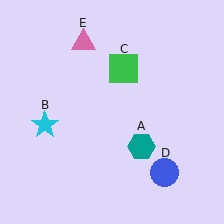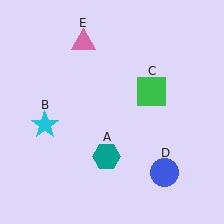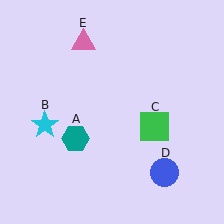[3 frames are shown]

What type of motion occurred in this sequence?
The teal hexagon (object A), green square (object C) rotated clockwise around the center of the scene.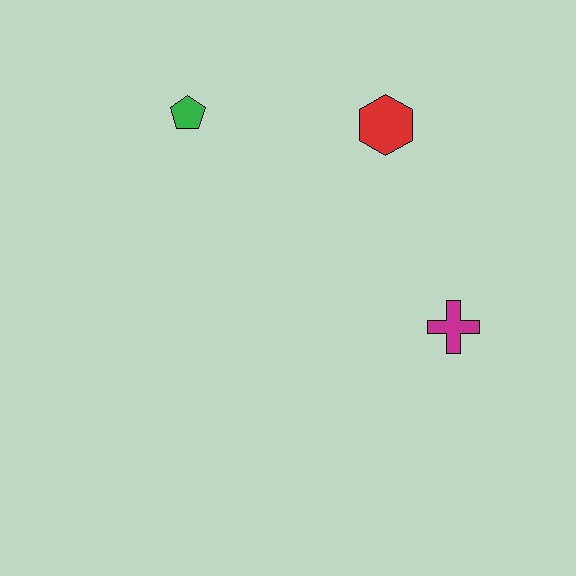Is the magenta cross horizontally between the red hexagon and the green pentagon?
No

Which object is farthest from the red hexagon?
The magenta cross is farthest from the red hexagon.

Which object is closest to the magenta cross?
The red hexagon is closest to the magenta cross.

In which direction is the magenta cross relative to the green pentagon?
The magenta cross is to the right of the green pentagon.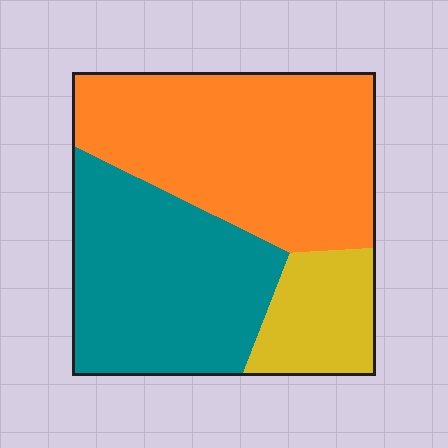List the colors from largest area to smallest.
From largest to smallest: orange, teal, yellow.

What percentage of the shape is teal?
Teal covers 39% of the shape.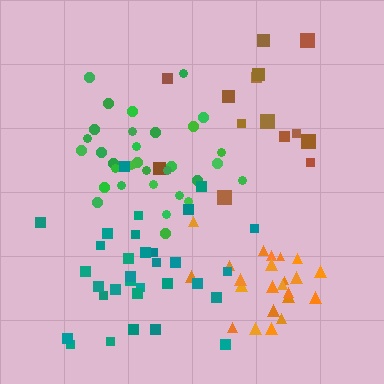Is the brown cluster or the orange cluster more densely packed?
Orange.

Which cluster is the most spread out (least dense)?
Brown.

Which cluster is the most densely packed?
Orange.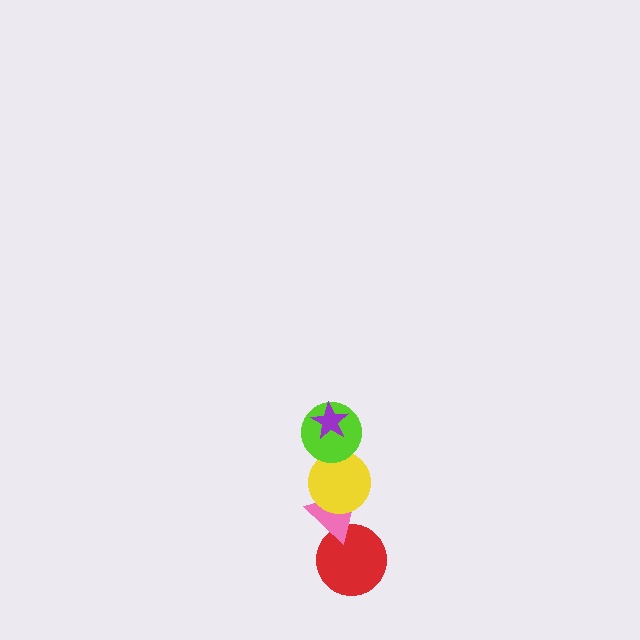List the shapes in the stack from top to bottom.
From top to bottom: the purple star, the lime circle, the yellow circle, the pink triangle, the red circle.